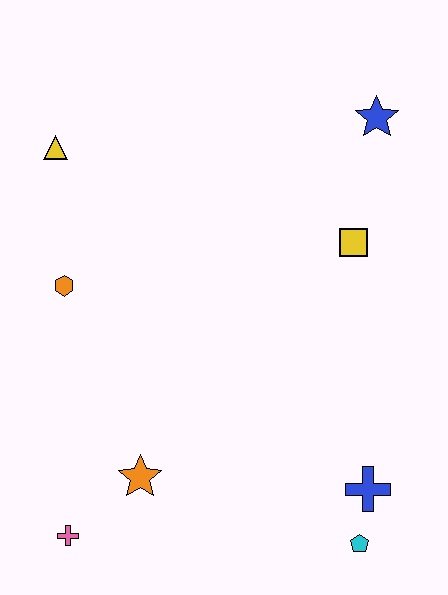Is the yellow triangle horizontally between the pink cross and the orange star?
No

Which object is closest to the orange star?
The pink cross is closest to the orange star.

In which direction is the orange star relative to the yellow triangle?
The orange star is below the yellow triangle.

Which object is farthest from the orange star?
The blue star is farthest from the orange star.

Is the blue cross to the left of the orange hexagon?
No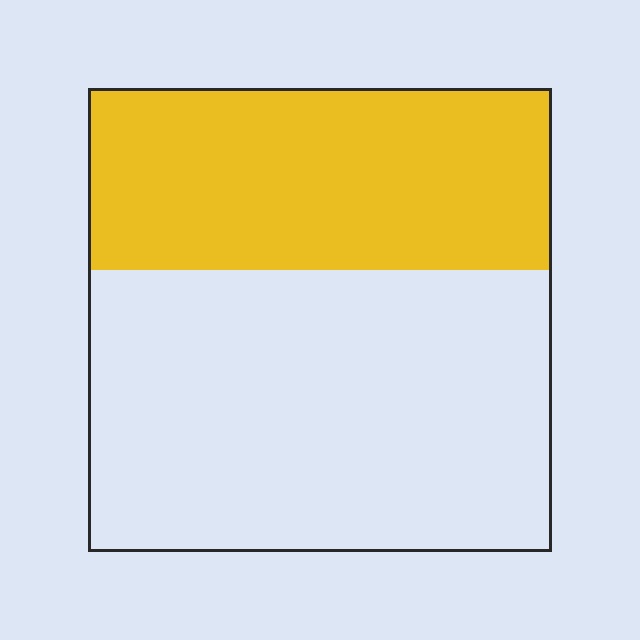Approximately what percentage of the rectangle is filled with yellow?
Approximately 40%.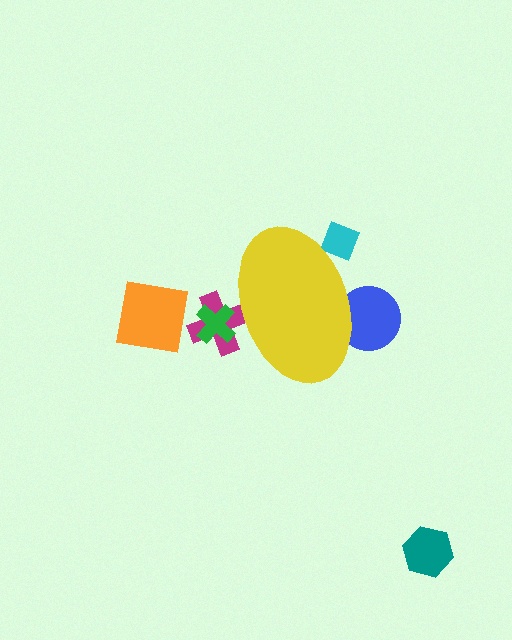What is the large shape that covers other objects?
A yellow ellipse.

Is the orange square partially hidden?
No, the orange square is fully visible.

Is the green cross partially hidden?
Yes, the green cross is partially hidden behind the yellow ellipse.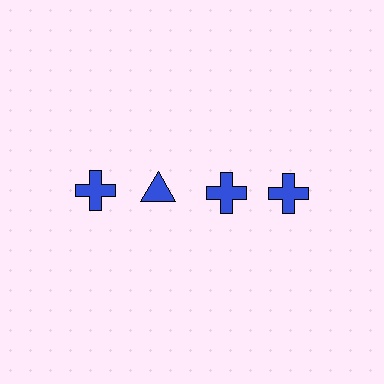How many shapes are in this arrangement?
There are 4 shapes arranged in a grid pattern.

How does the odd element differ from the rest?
It has a different shape: triangle instead of cross.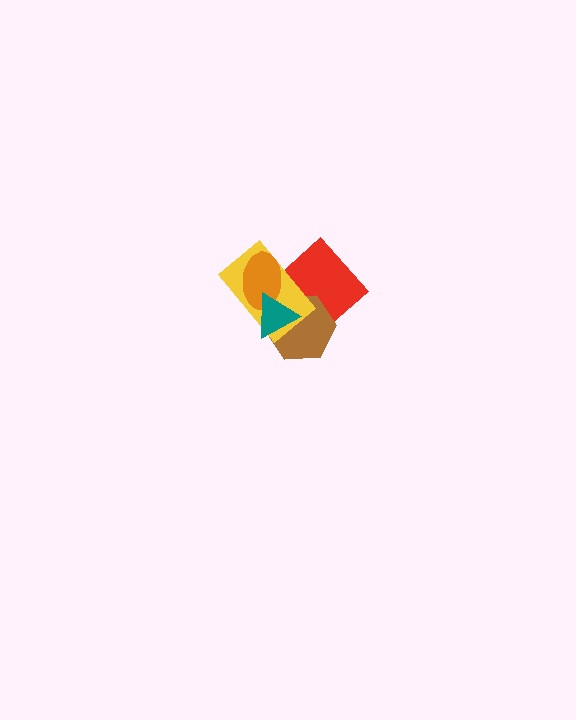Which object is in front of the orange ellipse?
The teal triangle is in front of the orange ellipse.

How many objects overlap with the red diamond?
4 objects overlap with the red diamond.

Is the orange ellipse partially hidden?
Yes, it is partially covered by another shape.